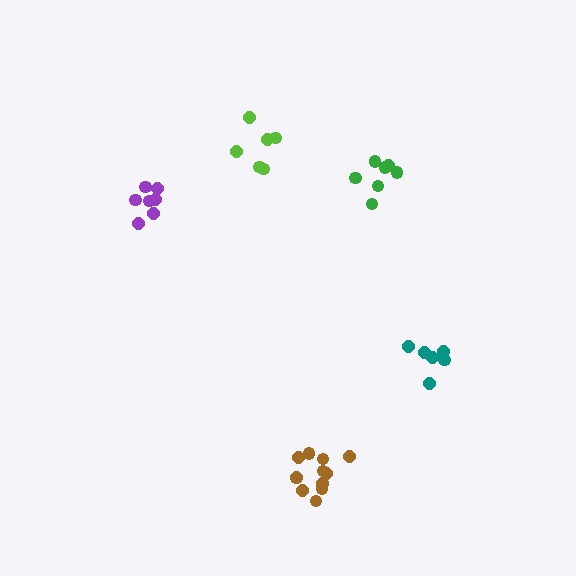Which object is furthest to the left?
The purple cluster is leftmost.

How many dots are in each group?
Group 1: 7 dots, Group 2: 6 dots, Group 3: 6 dots, Group 4: 12 dots, Group 5: 7 dots (38 total).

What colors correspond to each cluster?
The clusters are colored: purple, lime, teal, brown, green.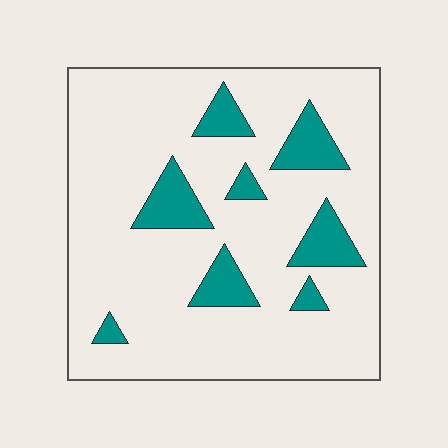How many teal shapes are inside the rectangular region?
8.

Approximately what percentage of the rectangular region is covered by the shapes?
Approximately 15%.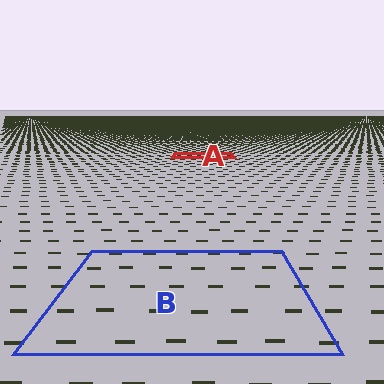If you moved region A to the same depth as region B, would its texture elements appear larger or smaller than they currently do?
They would appear larger. At a closer depth, the same texture elements are projected at a bigger on-screen size.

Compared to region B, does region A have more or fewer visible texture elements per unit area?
Region A has more texture elements per unit area — they are packed more densely because it is farther away.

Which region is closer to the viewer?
Region B is closer. The texture elements there are larger and more spread out.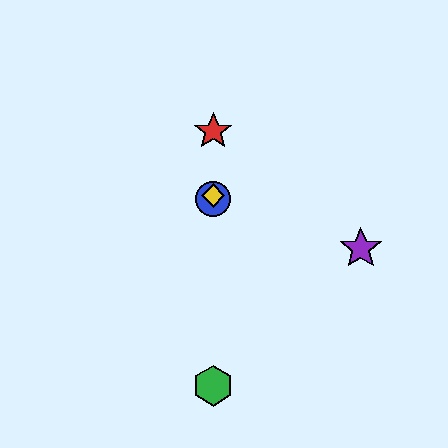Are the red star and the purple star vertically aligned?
No, the red star is at x≈213 and the purple star is at x≈361.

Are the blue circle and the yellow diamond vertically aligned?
Yes, both are at x≈213.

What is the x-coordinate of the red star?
The red star is at x≈213.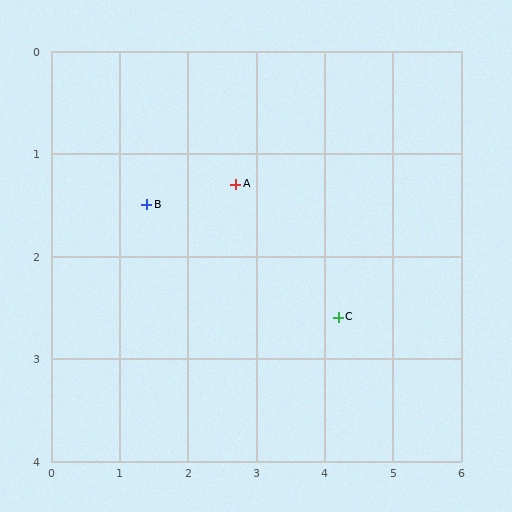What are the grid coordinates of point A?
Point A is at approximately (2.7, 1.3).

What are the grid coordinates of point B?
Point B is at approximately (1.4, 1.5).